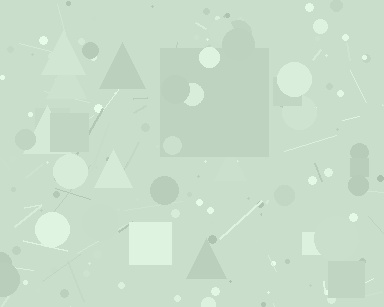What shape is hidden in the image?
A square is hidden in the image.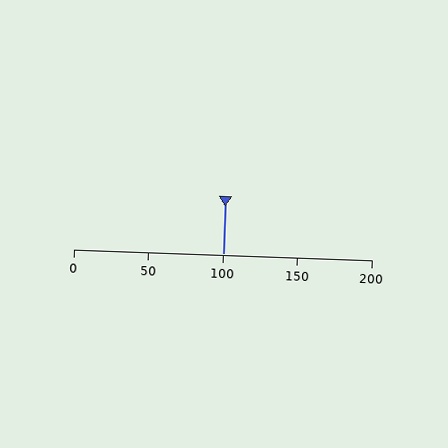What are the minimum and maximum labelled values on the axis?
The axis runs from 0 to 200.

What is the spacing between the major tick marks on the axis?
The major ticks are spaced 50 apart.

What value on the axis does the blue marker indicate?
The marker indicates approximately 100.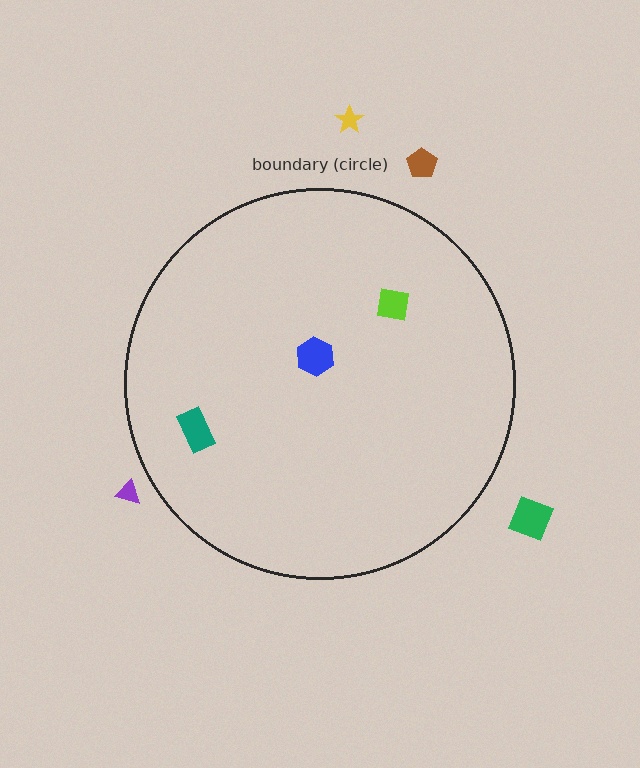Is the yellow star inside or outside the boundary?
Outside.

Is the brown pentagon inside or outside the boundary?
Outside.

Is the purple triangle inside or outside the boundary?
Outside.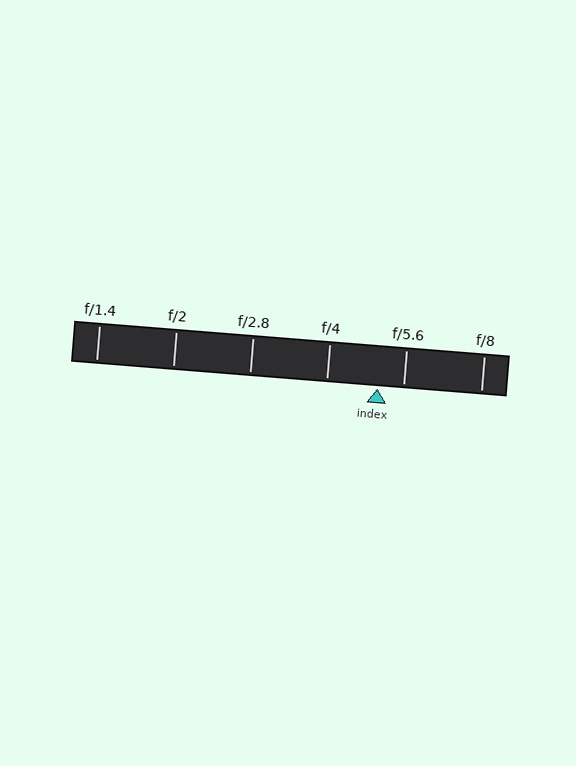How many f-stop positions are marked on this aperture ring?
There are 6 f-stop positions marked.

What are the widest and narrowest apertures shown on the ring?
The widest aperture shown is f/1.4 and the narrowest is f/8.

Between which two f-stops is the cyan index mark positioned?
The index mark is between f/4 and f/5.6.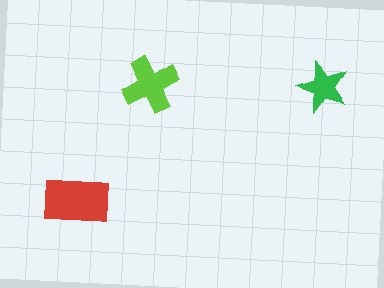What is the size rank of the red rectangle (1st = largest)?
1st.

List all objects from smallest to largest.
The green star, the lime cross, the red rectangle.